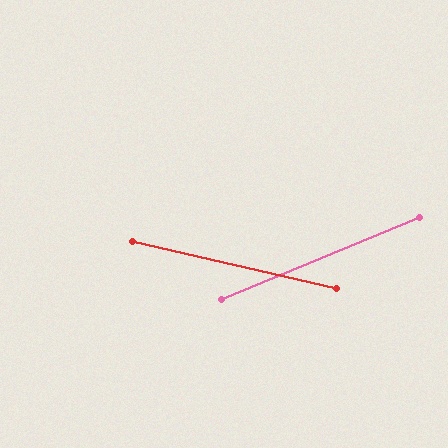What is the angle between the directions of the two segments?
Approximately 36 degrees.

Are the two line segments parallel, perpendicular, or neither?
Neither parallel nor perpendicular — they differ by about 36°.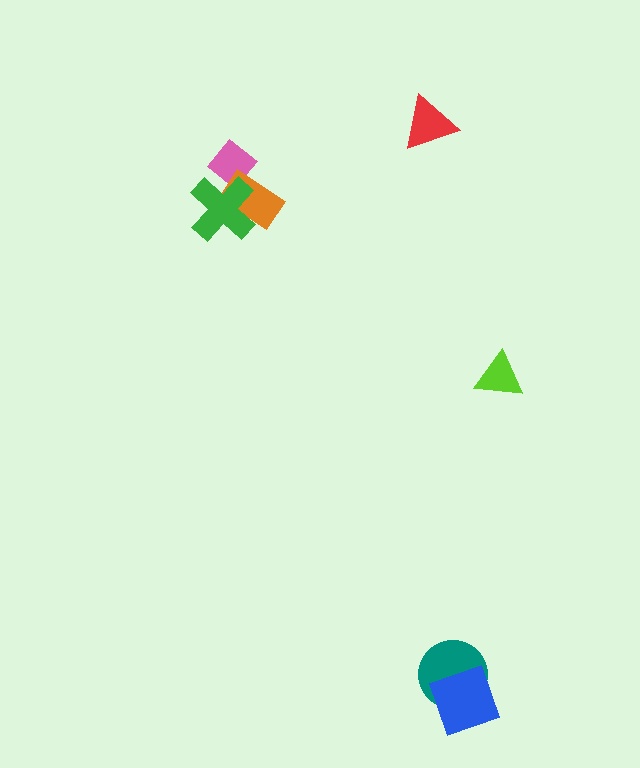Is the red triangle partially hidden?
No, no other shape covers it.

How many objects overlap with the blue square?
1 object overlaps with the blue square.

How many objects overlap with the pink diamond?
2 objects overlap with the pink diamond.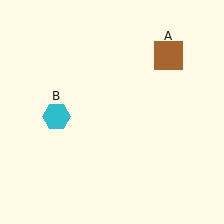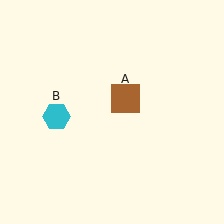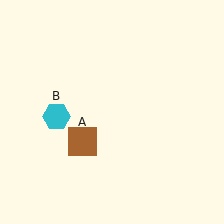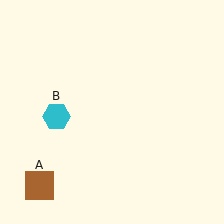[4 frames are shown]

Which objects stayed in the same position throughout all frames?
Cyan hexagon (object B) remained stationary.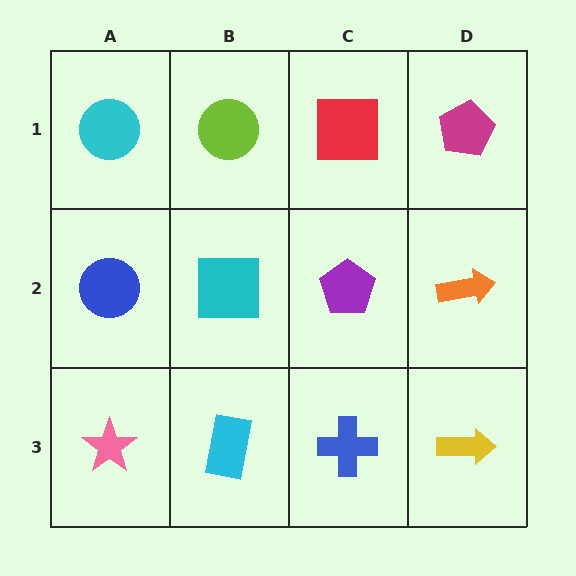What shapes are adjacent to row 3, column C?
A purple pentagon (row 2, column C), a cyan rectangle (row 3, column B), a yellow arrow (row 3, column D).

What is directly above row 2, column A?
A cyan circle.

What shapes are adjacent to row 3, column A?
A blue circle (row 2, column A), a cyan rectangle (row 3, column B).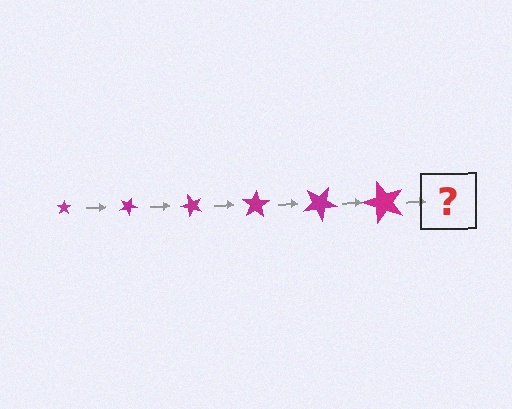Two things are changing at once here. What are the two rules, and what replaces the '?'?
The two rules are that the star grows larger each step and it rotates 25 degrees each step. The '?' should be a star, larger than the previous one and rotated 150 degrees from the start.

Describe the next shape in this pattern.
It should be a star, larger than the previous one and rotated 150 degrees from the start.